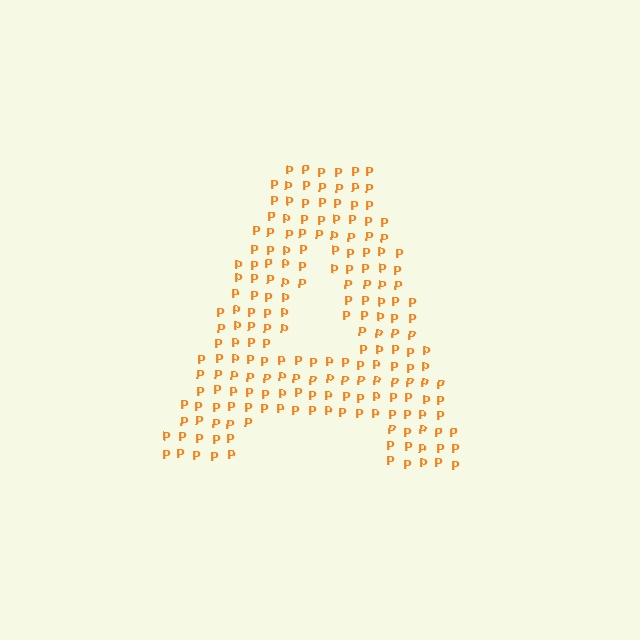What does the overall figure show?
The overall figure shows the letter A.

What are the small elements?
The small elements are letter P's.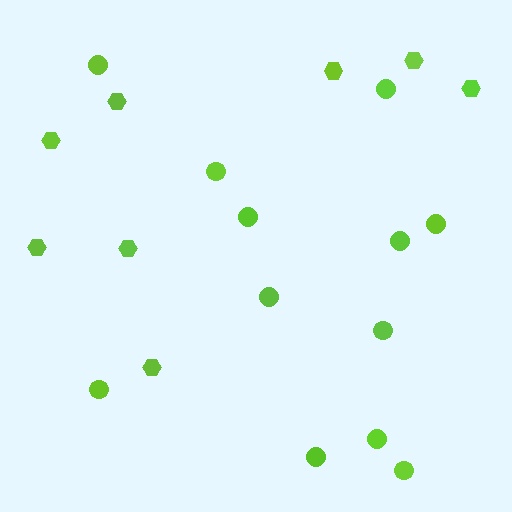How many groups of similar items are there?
There are 2 groups: one group of hexagons (8) and one group of circles (12).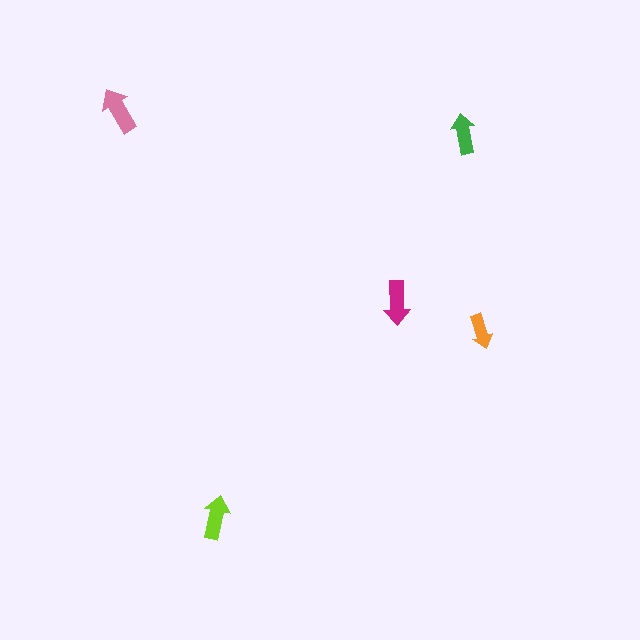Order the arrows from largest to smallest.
the pink one, the magenta one, the lime one, the green one, the orange one.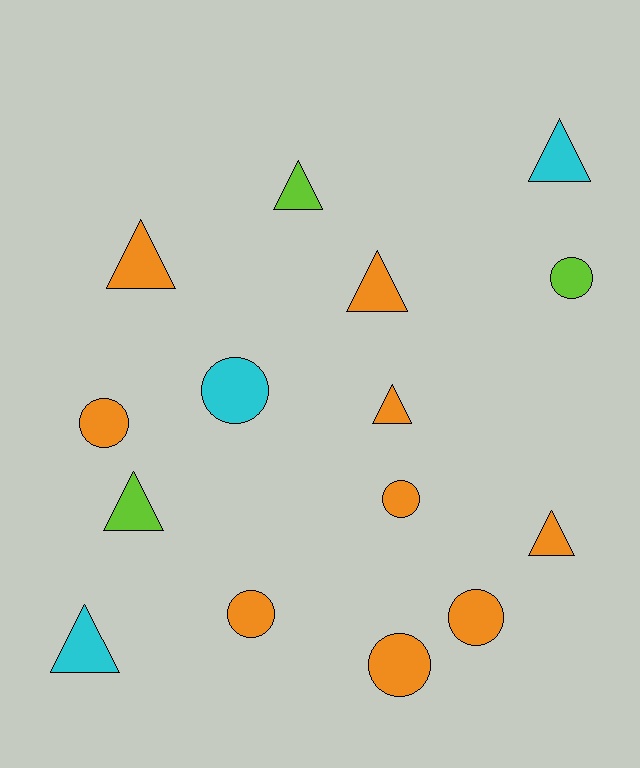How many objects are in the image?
There are 15 objects.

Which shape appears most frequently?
Triangle, with 8 objects.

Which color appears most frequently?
Orange, with 9 objects.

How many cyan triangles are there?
There are 2 cyan triangles.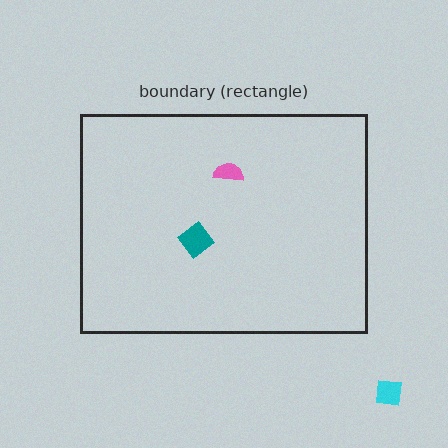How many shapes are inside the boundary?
2 inside, 1 outside.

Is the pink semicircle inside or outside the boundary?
Inside.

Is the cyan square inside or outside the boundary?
Outside.